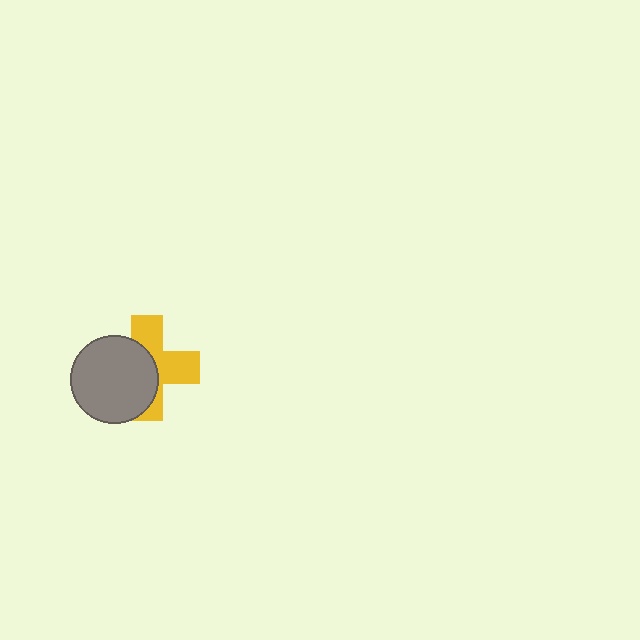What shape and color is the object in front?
The object in front is a gray circle.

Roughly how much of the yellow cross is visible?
About half of it is visible (roughly 51%).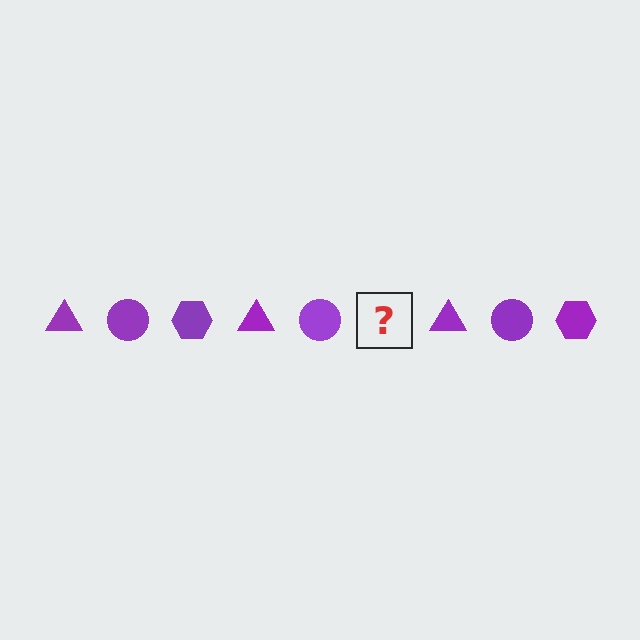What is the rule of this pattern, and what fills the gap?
The rule is that the pattern cycles through triangle, circle, hexagon shapes in purple. The gap should be filled with a purple hexagon.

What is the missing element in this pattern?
The missing element is a purple hexagon.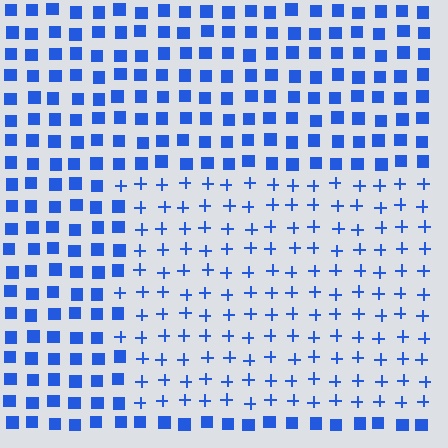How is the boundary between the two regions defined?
The boundary is defined by a change in element shape: plus signs inside vs. squares outside. All elements share the same color and spacing.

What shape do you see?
I see a rectangle.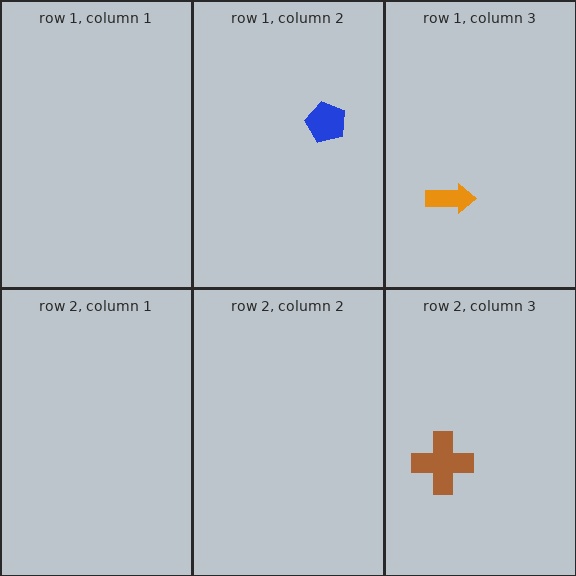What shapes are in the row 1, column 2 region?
The blue pentagon.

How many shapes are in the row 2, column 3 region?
1.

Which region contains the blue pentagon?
The row 1, column 2 region.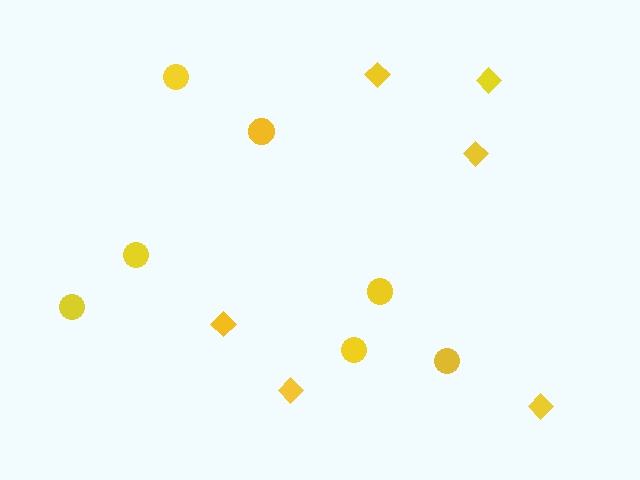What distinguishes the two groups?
There are 2 groups: one group of diamonds (6) and one group of circles (7).